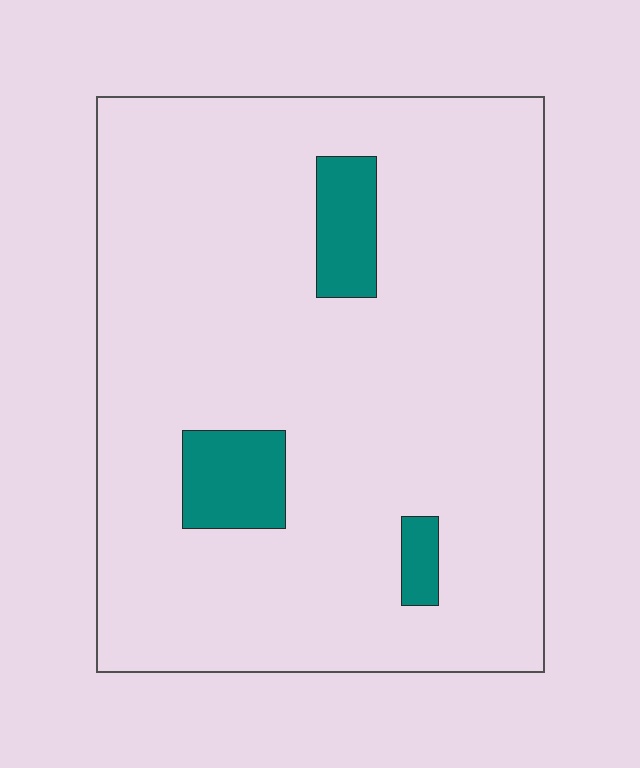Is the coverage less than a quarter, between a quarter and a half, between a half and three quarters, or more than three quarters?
Less than a quarter.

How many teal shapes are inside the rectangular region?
3.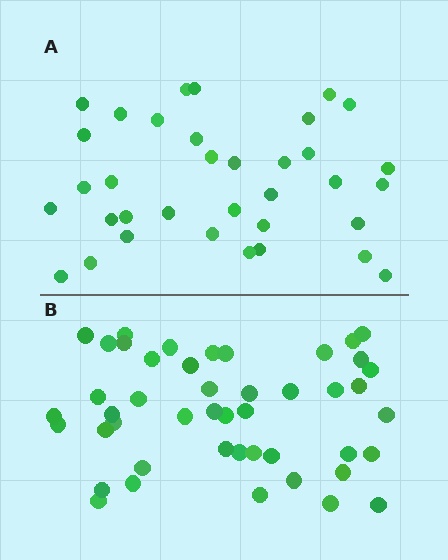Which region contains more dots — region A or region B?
Region B (the bottom region) has more dots.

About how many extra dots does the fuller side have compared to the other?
Region B has roughly 12 or so more dots than region A.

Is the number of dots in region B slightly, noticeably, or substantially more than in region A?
Region B has noticeably more, but not dramatically so. The ratio is roughly 1.3 to 1.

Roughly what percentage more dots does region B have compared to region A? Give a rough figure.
About 30% more.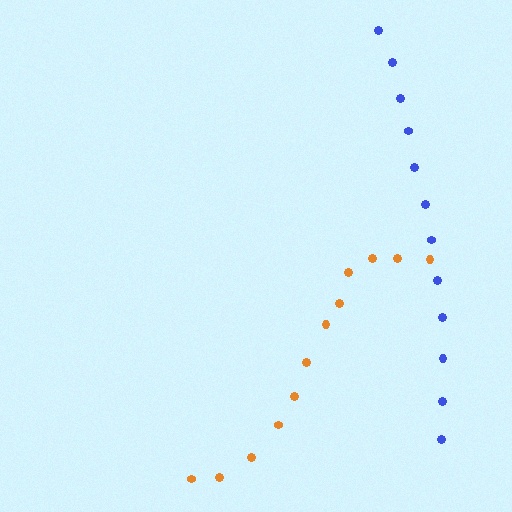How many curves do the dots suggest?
There are 2 distinct paths.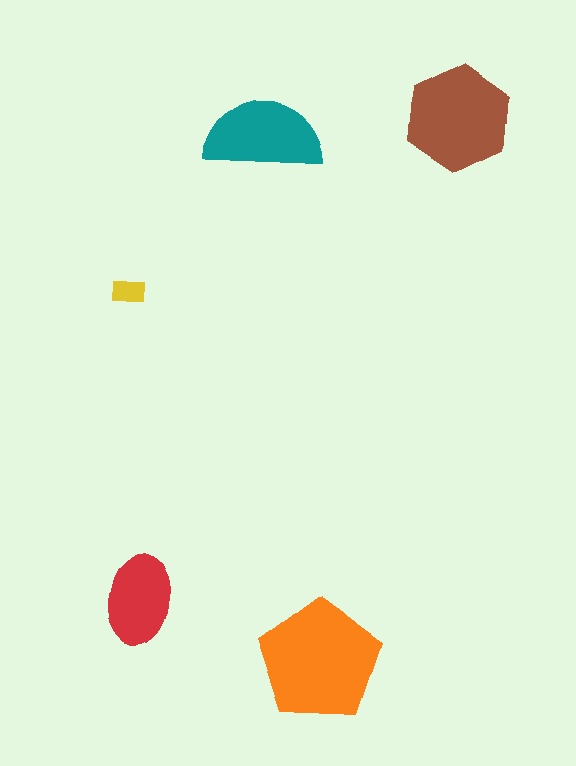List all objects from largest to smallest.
The orange pentagon, the brown hexagon, the teal semicircle, the red ellipse, the yellow rectangle.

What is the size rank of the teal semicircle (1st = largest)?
3rd.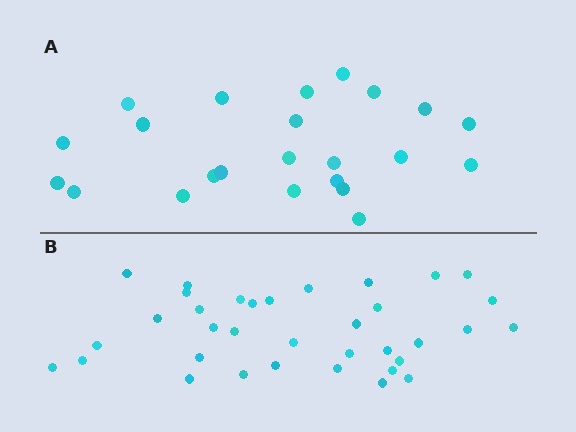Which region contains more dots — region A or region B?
Region B (the bottom region) has more dots.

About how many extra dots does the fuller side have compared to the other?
Region B has roughly 12 or so more dots than region A.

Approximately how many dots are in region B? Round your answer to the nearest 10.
About 40 dots. (The exact count is 35, which rounds to 40.)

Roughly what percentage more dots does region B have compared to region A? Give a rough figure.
About 50% more.